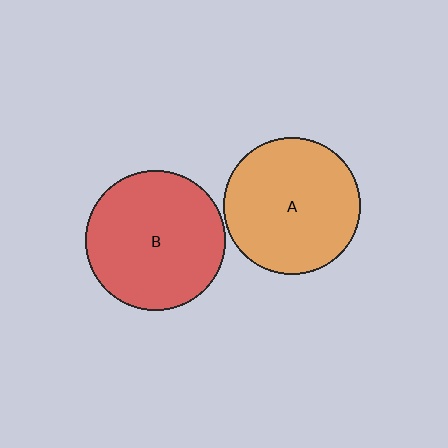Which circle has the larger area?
Circle B (red).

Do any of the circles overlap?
No, none of the circles overlap.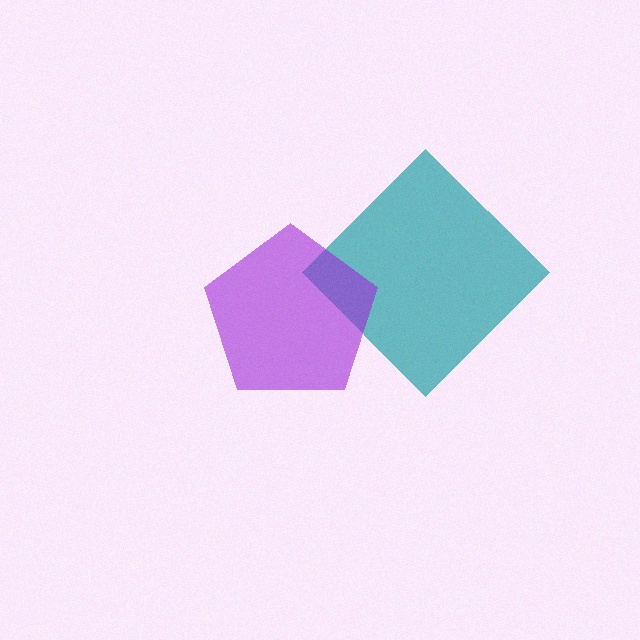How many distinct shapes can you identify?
There are 2 distinct shapes: a teal diamond, a purple pentagon.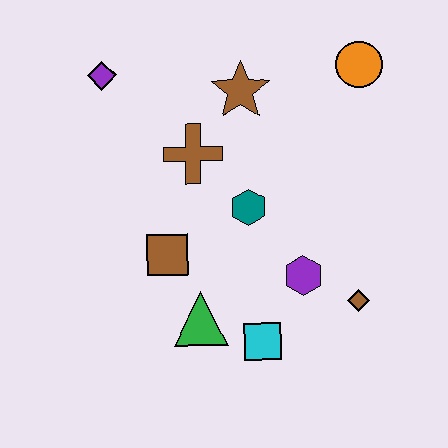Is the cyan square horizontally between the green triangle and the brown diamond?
Yes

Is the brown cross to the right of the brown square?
Yes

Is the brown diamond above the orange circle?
No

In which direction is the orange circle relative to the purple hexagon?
The orange circle is above the purple hexagon.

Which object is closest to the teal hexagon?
The brown cross is closest to the teal hexagon.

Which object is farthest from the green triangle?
The orange circle is farthest from the green triangle.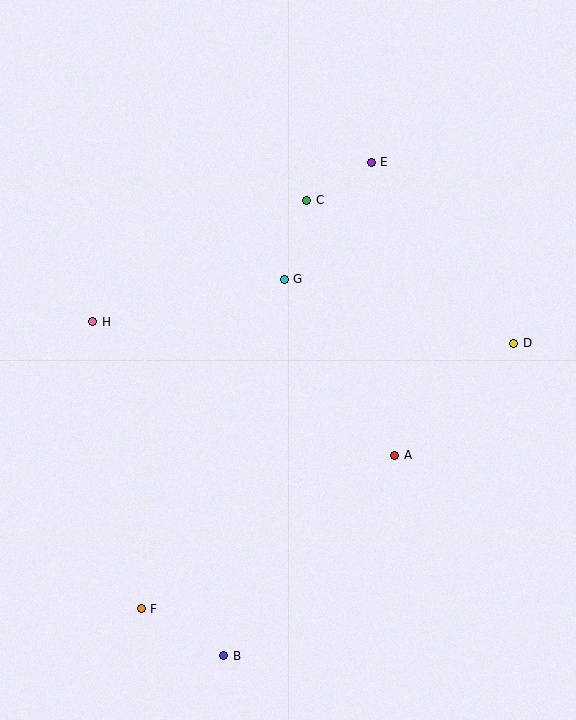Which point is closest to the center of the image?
Point G at (284, 279) is closest to the center.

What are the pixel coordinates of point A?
Point A is at (395, 456).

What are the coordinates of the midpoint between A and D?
The midpoint between A and D is at (454, 399).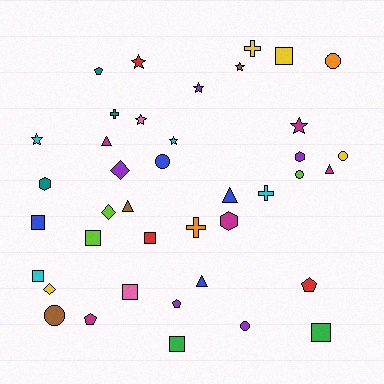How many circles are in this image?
There are 6 circles.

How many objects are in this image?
There are 40 objects.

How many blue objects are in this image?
There are 4 blue objects.